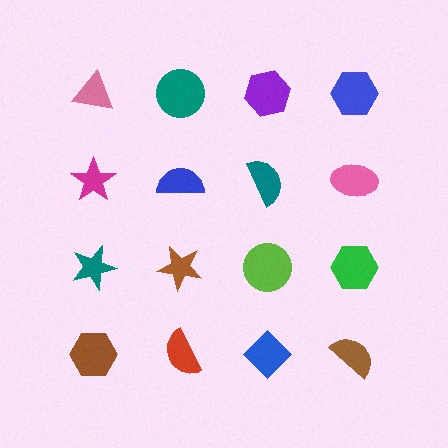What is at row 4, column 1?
A brown hexagon.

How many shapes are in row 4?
4 shapes.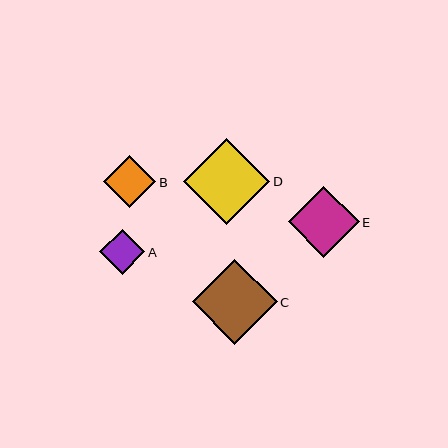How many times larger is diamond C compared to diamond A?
Diamond C is approximately 1.9 times the size of diamond A.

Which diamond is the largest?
Diamond D is the largest with a size of approximately 86 pixels.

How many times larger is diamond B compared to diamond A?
Diamond B is approximately 1.2 times the size of diamond A.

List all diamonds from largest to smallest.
From largest to smallest: D, C, E, B, A.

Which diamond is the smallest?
Diamond A is the smallest with a size of approximately 45 pixels.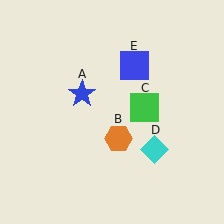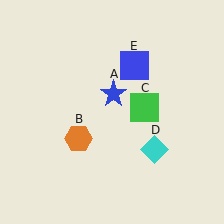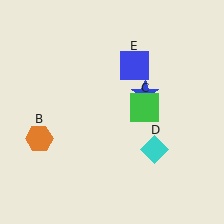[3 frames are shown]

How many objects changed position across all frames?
2 objects changed position: blue star (object A), orange hexagon (object B).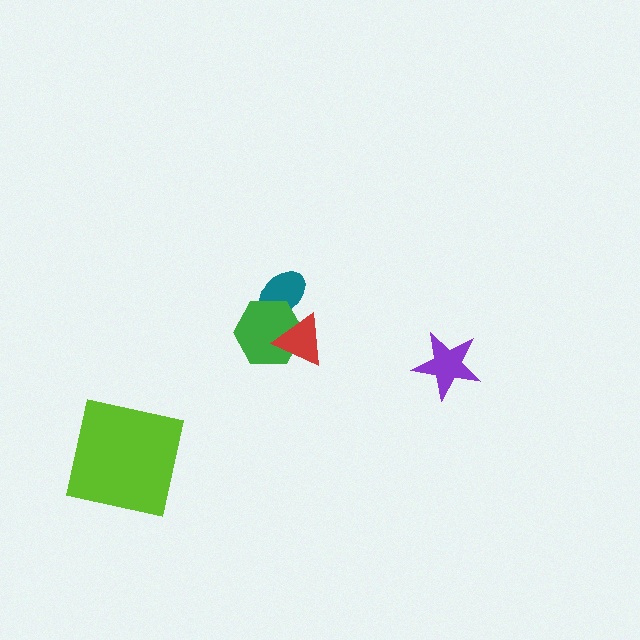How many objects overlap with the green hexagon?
2 objects overlap with the green hexagon.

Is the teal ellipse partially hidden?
Yes, it is partially covered by another shape.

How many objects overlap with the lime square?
0 objects overlap with the lime square.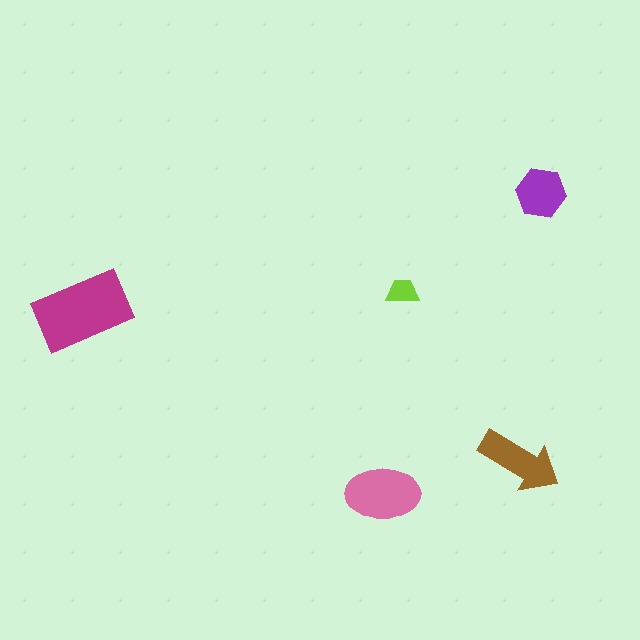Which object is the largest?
The magenta rectangle.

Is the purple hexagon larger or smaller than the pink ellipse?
Smaller.